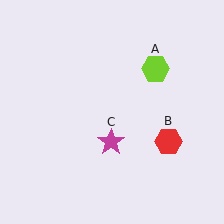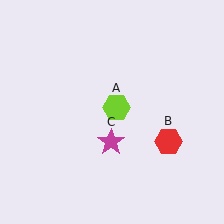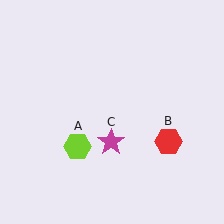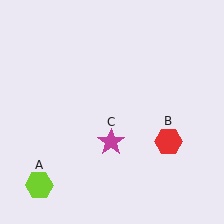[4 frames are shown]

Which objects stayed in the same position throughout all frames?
Red hexagon (object B) and magenta star (object C) remained stationary.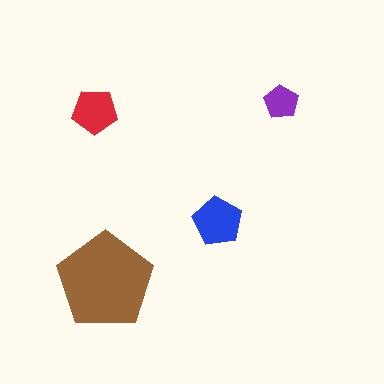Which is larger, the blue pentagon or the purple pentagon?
The blue one.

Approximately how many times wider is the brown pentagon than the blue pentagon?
About 2 times wider.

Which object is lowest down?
The brown pentagon is bottommost.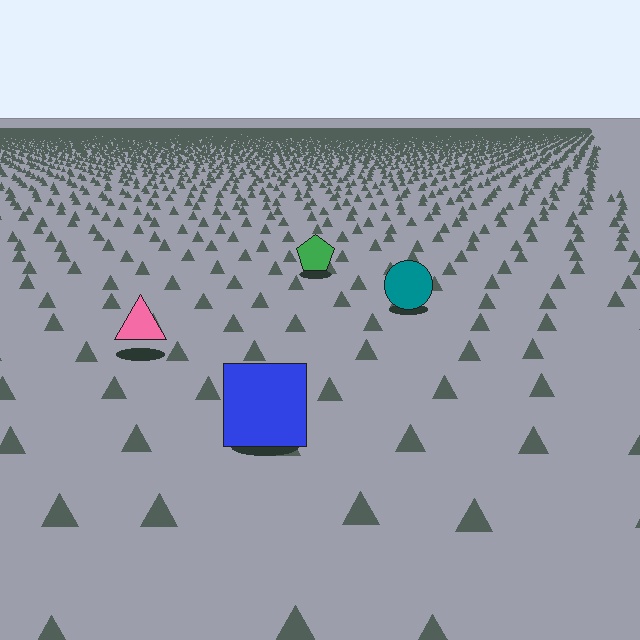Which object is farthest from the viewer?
The green pentagon is farthest from the viewer. It appears smaller and the ground texture around it is denser.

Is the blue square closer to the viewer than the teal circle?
Yes. The blue square is closer — you can tell from the texture gradient: the ground texture is coarser near it.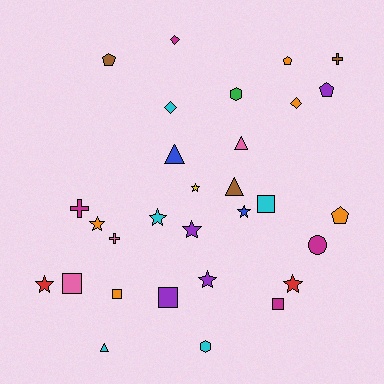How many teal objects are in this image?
There are no teal objects.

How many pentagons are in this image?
There are 4 pentagons.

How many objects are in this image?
There are 30 objects.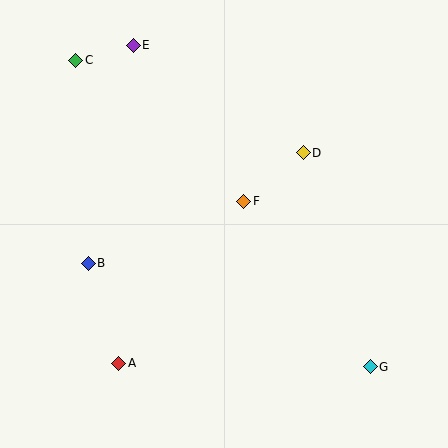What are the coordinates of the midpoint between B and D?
The midpoint between B and D is at (196, 208).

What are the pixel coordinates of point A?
Point A is at (119, 363).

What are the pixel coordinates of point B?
Point B is at (88, 263).